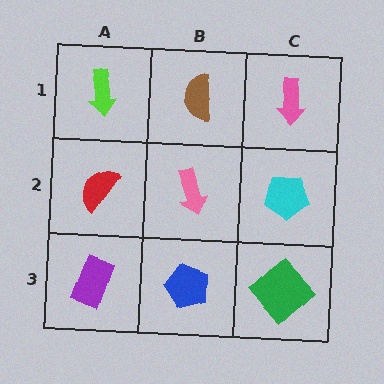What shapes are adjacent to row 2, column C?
A pink arrow (row 1, column C), a green diamond (row 3, column C), a pink arrow (row 2, column B).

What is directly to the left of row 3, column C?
A blue pentagon.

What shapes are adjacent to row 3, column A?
A red semicircle (row 2, column A), a blue pentagon (row 3, column B).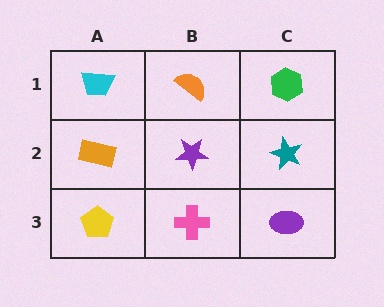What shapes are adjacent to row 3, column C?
A teal star (row 2, column C), a pink cross (row 3, column B).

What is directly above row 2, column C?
A green hexagon.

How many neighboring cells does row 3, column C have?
2.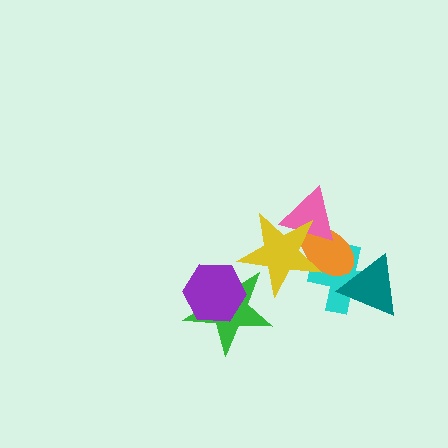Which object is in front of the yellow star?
The green star is in front of the yellow star.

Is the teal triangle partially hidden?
No, no other shape covers it.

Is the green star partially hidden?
Yes, it is partially covered by another shape.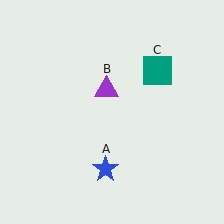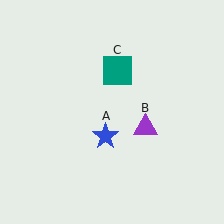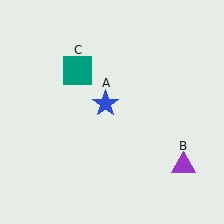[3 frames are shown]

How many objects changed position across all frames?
3 objects changed position: blue star (object A), purple triangle (object B), teal square (object C).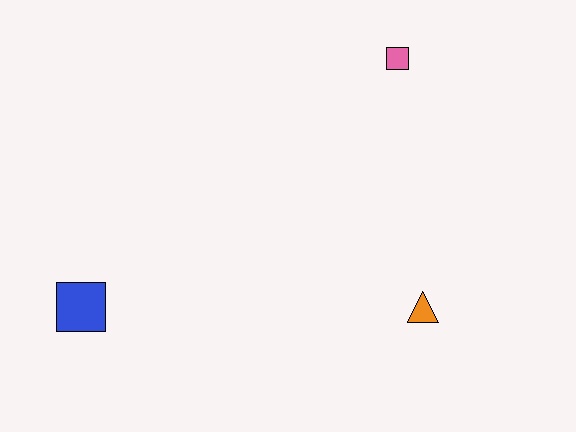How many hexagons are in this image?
There are no hexagons.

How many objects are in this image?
There are 3 objects.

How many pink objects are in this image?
There is 1 pink object.